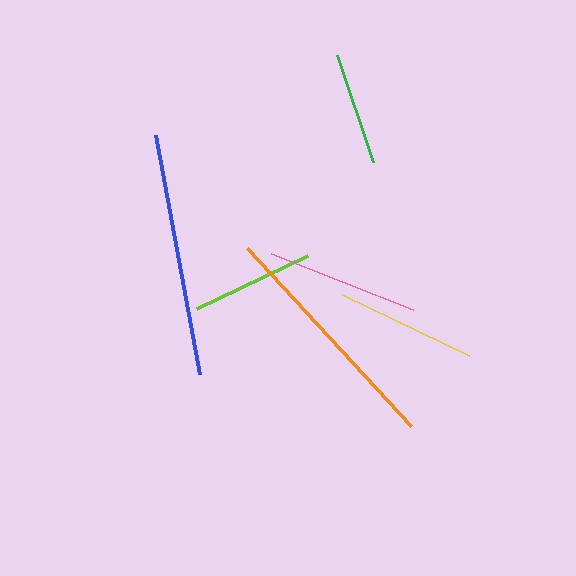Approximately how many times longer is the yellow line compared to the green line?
The yellow line is approximately 1.2 times the length of the green line.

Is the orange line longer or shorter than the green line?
The orange line is longer than the green line.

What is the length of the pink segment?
The pink segment is approximately 153 pixels long.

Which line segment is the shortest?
The green line is the shortest at approximately 113 pixels.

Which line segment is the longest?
The orange line is the longest at approximately 243 pixels.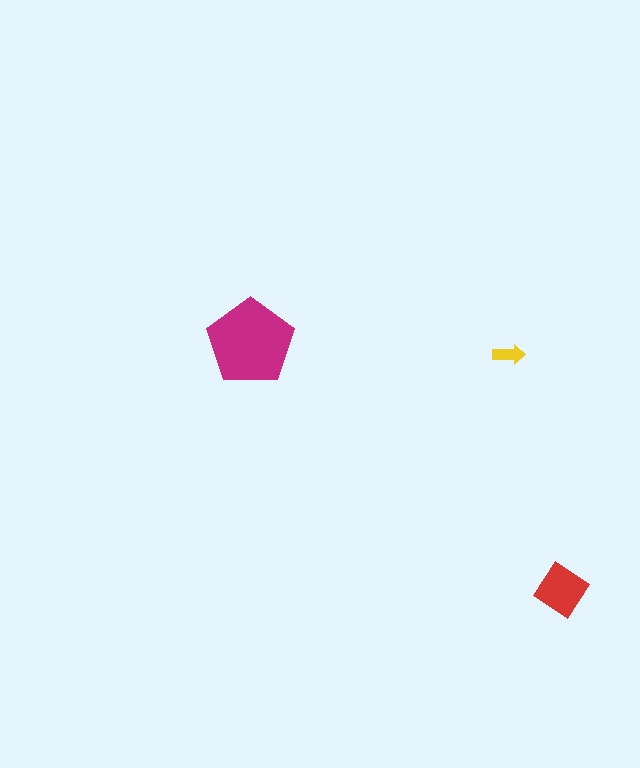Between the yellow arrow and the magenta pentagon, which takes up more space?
The magenta pentagon.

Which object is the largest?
The magenta pentagon.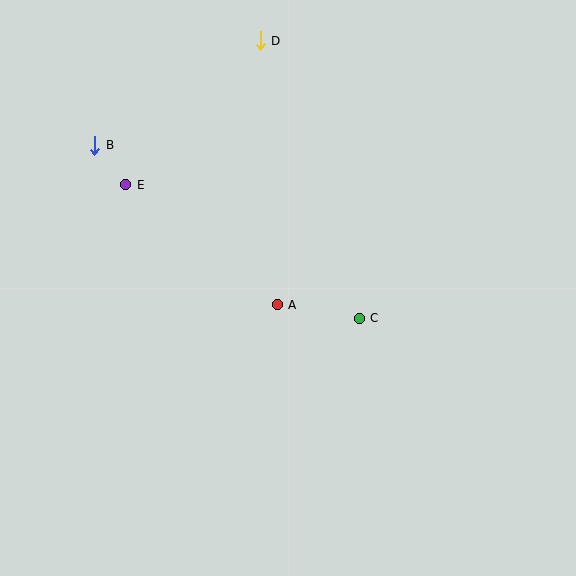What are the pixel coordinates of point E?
Point E is at (126, 185).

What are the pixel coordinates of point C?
Point C is at (359, 318).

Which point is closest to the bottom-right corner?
Point C is closest to the bottom-right corner.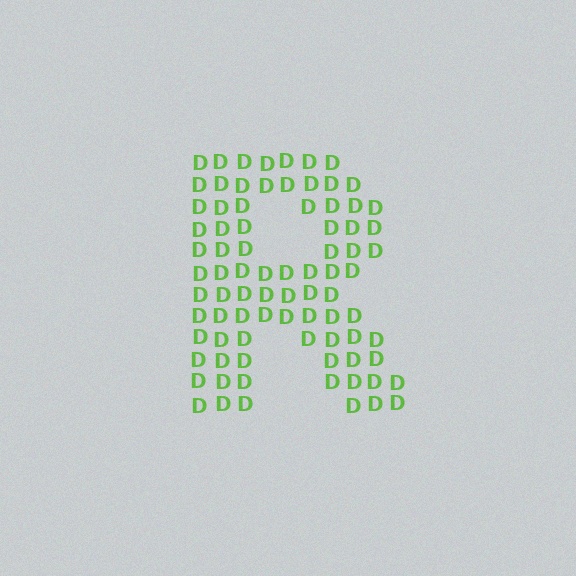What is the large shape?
The large shape is the letter R.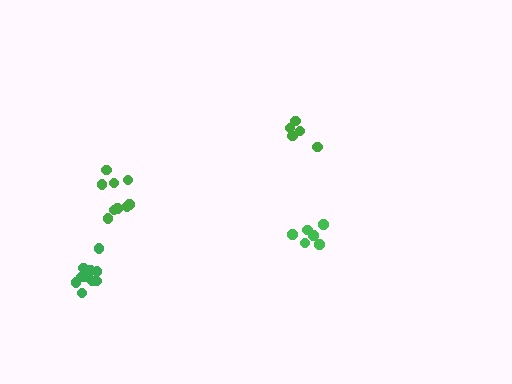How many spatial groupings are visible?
There are 4 spatial groupings.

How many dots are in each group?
Group 1: 6 dots, Group 2: 5 dots, Group 3: 9 dots, Group 4: 11 dots (31 total).